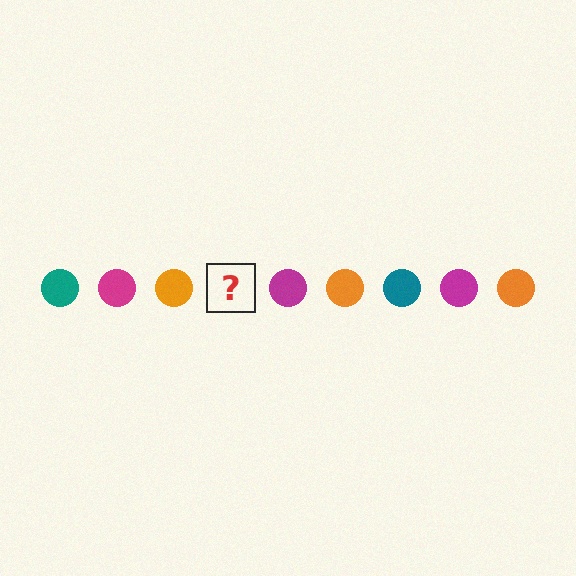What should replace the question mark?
The question mark should be replaced with a teal circle.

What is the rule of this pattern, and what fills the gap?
The rule is that the pattern cycles through teal, magenta, orange circles. The gap should be filled with a teal circle.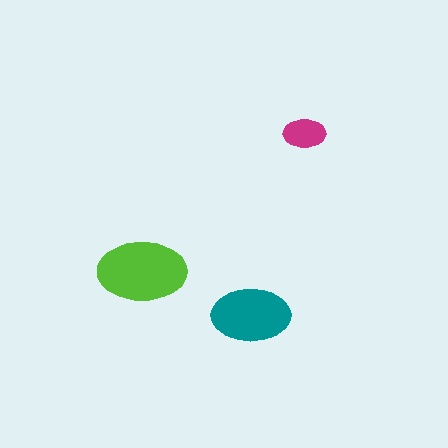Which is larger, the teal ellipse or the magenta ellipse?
The teal one.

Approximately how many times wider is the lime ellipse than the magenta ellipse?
About 2 times wider.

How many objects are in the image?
There are 3 objects in the image.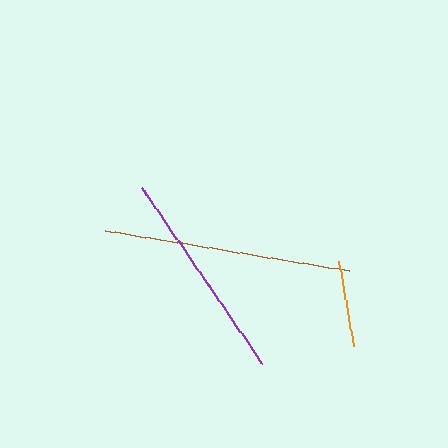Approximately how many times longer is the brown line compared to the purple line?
The brown line is approximately 1.2 times the length of the purple line.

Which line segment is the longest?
The brown line is the longest at approximately 246 pixels.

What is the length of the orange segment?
The orange segment is approximately 86 pixels long.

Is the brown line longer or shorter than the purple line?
The brown line is longer than the purple line.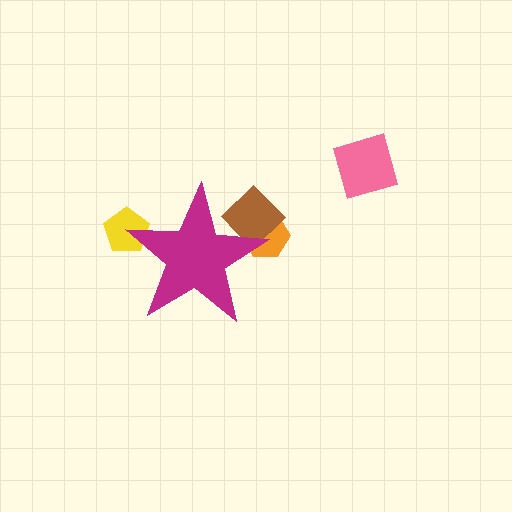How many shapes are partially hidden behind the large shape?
3 shapes are partially hidden.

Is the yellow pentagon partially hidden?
Yes, the yellow pentagon is partially hidden behind the magenta star.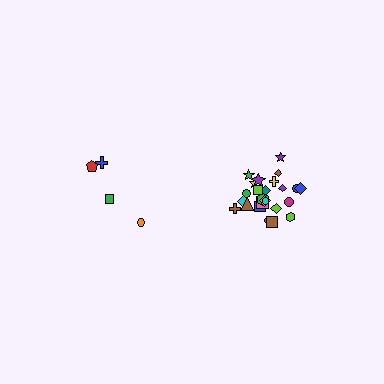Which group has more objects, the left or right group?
The right group.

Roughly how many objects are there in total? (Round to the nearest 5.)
Roughly 30 objects in total.